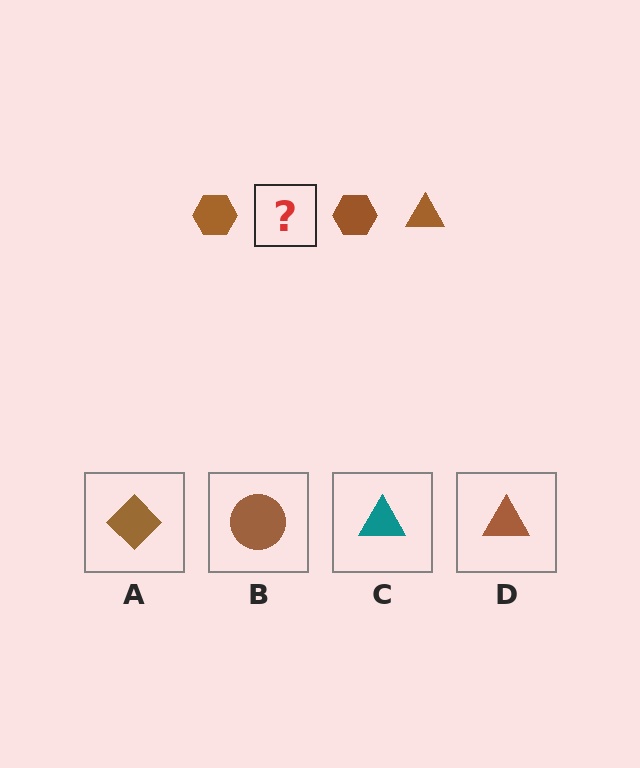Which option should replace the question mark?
Option D.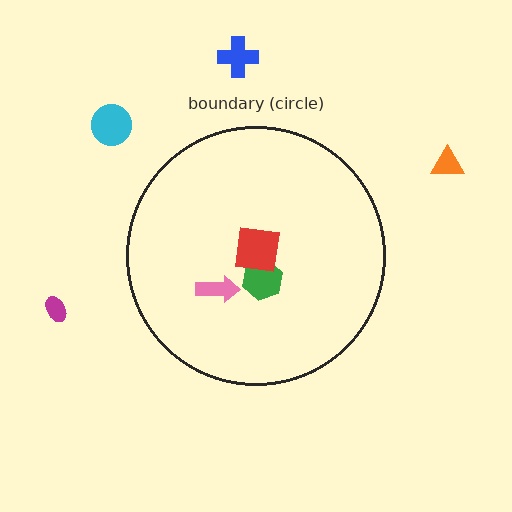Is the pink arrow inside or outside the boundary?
Inside.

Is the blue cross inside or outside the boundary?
Outside.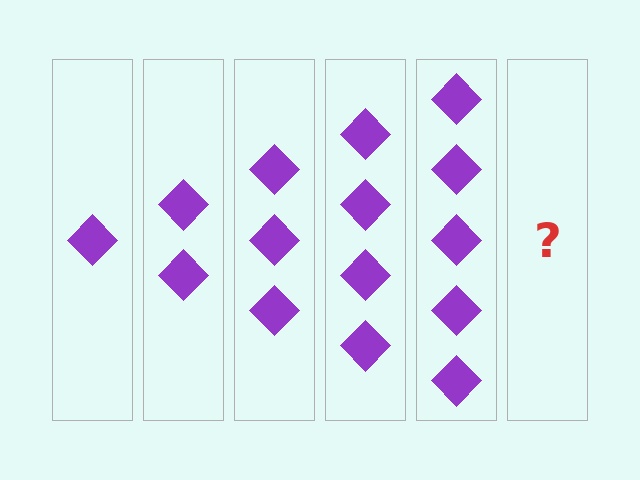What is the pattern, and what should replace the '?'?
The pattern is that each step adds one more diamond. The '?' should be 6 diamonds.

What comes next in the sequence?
The next element should be 6 diamonds.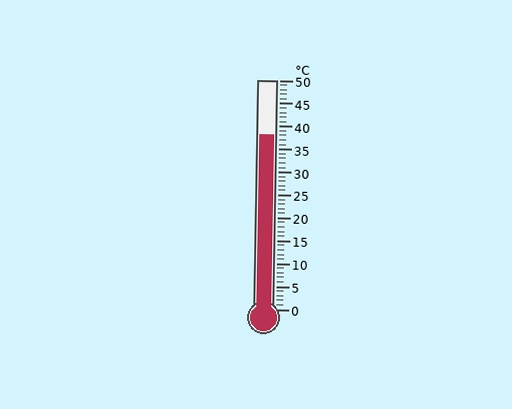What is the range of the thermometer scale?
The thermometer scale ranges from 0°C to 50°C.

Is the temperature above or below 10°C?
The temperature is above 10°C.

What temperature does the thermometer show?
The thermometer shows approximately 38°C.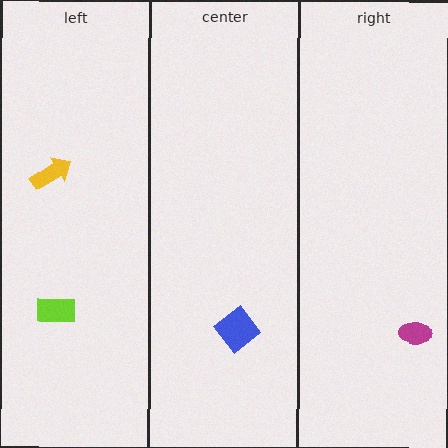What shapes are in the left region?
The yellow arrow, the lime rectangle.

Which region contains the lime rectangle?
The left region.